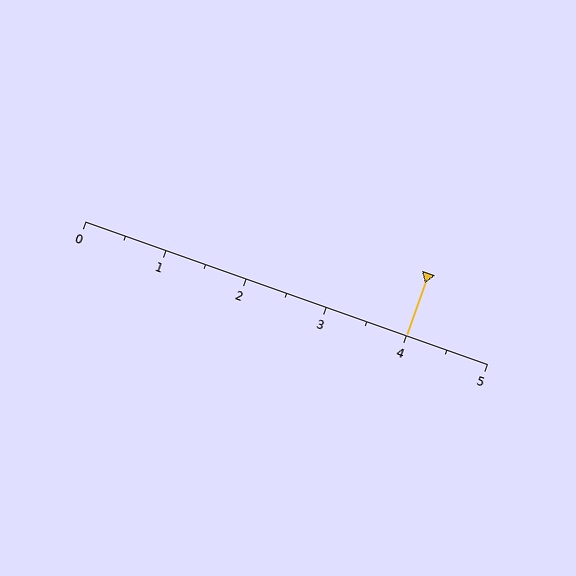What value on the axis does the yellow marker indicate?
The marker indicates approximately 4.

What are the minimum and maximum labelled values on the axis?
The axis runs from 0 to 5.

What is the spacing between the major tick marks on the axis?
The major ticks are spaced 1 apart.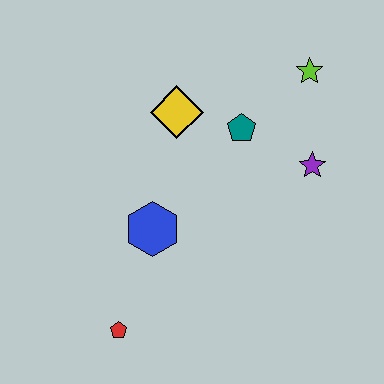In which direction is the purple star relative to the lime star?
The purple star is below the lime star.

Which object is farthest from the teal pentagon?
The red pentagon is farthest from the teal pentagon.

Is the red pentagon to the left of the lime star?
Yes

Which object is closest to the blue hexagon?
The red pentagon is closest to the blue hexagon.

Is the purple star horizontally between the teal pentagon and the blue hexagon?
No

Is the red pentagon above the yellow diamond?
No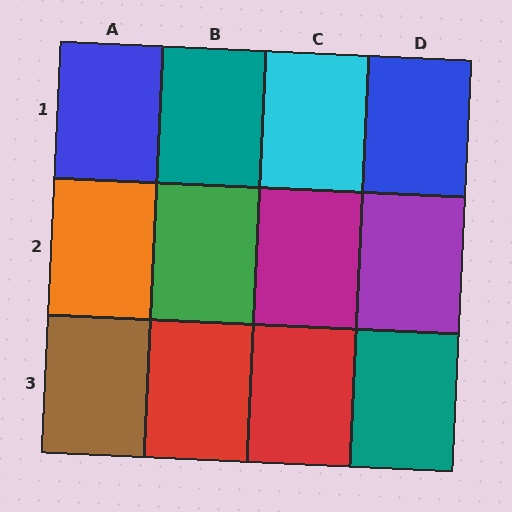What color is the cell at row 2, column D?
Purple.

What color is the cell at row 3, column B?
Red.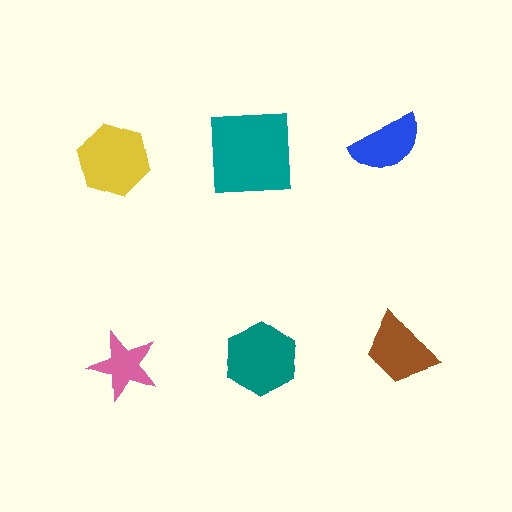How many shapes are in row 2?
3 shapes.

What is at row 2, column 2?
A teal hexagon.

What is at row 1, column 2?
A teal square.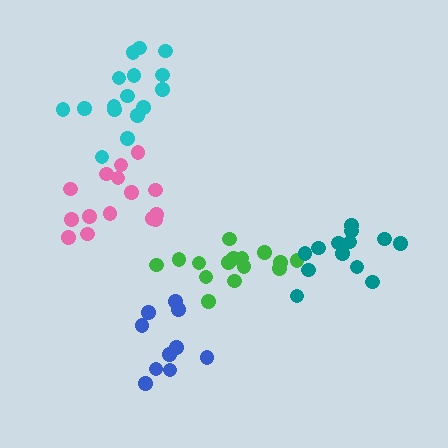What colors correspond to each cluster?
The clusters are colored: pink, green, blue, teal, cyan.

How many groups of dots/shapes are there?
There are 5 groups.